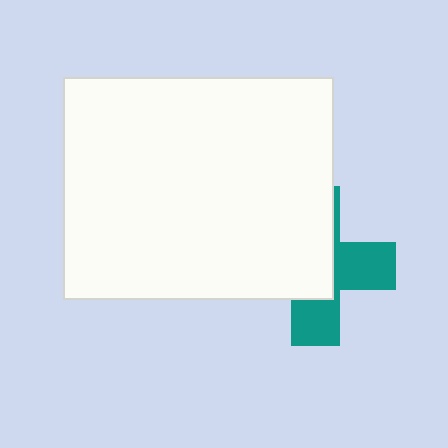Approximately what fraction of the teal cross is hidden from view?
Roughly 57% of the teal cross is hidden behind the white rectangle.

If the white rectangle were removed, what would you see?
You would see the complete teal cross.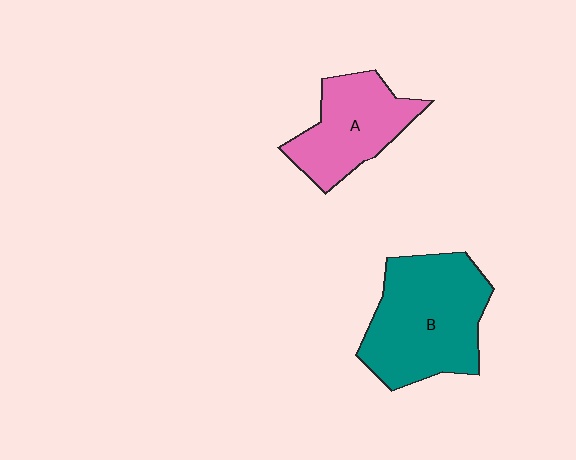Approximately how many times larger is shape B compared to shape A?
Approximately 1.5 times.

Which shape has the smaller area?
Shape A (pink).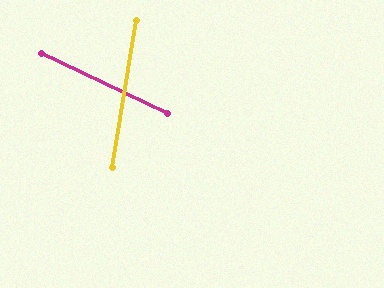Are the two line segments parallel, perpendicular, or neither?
Neither parallel nor perpendicular — they differ by about 74°.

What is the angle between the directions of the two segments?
Approximately 74 degrees.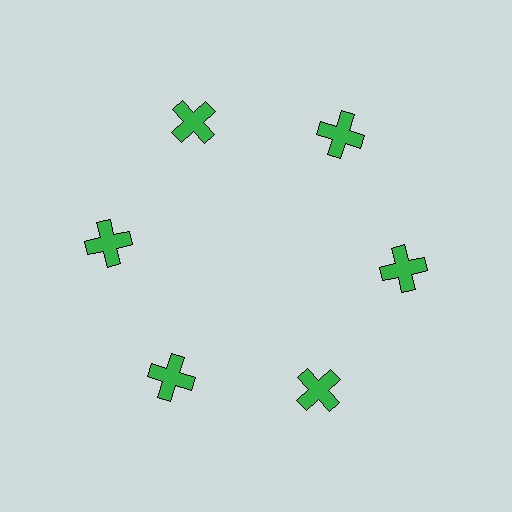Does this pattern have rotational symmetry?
Yes, this pattern has 6-fold rotational symmetry. It looks the same after rotating 60 degrees around the center.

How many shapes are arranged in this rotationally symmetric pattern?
There are 6 shapes, arranged in 6 groups of 1.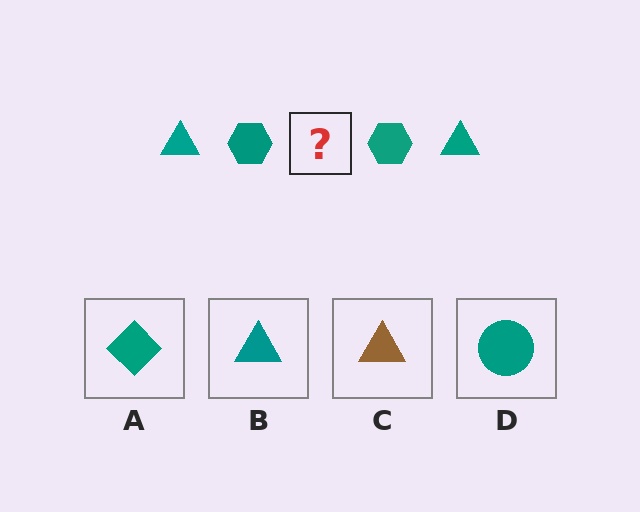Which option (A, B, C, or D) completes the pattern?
B.